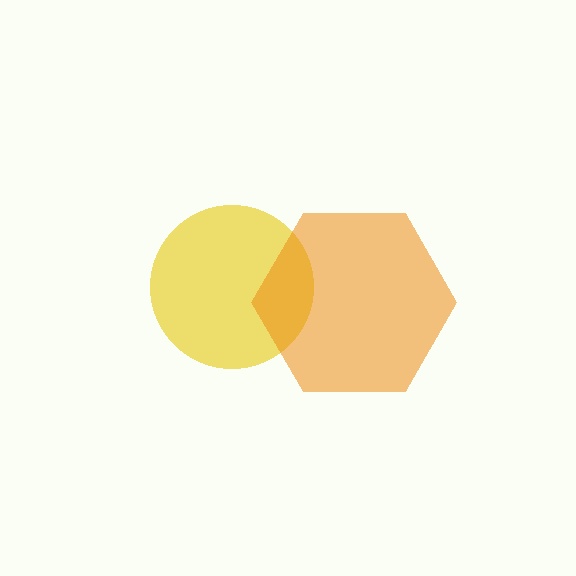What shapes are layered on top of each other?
The layered shapes are: a yellow circle, an orange hexagon.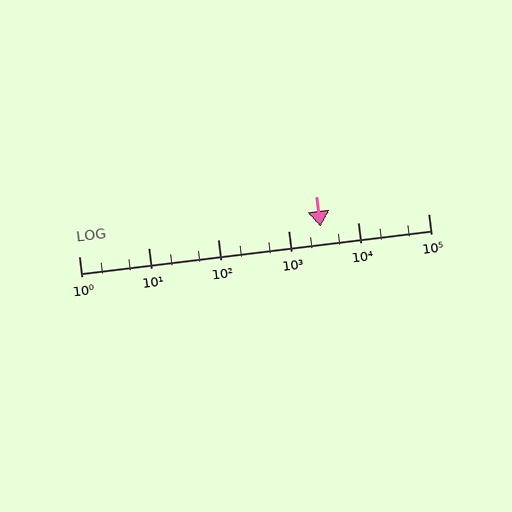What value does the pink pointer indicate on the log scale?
The pointer indicates approximately 2900.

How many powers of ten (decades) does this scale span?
The scale spans 5 decades, from 1 to 100000.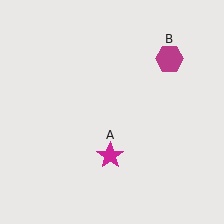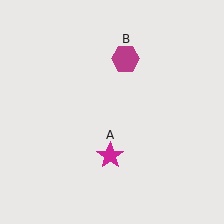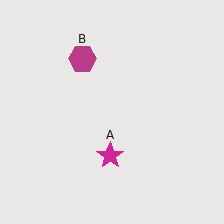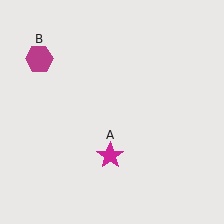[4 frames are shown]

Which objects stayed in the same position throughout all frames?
Magenta star (object A) remained stationary.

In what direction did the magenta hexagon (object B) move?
The magenta hexagon (object B) moved left.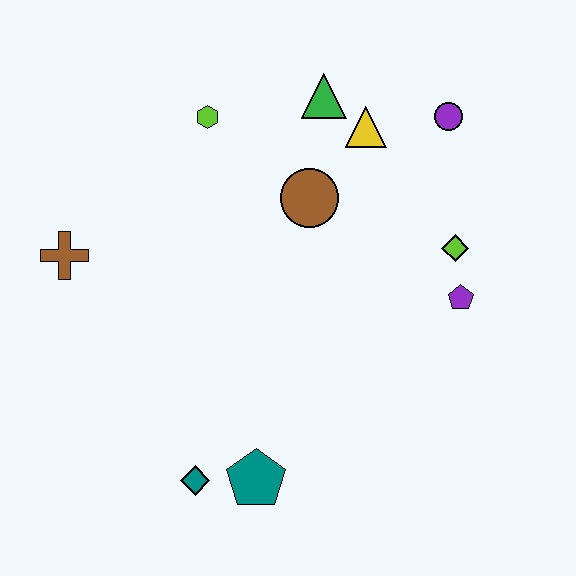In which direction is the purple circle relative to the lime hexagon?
The purple circle is to the right of the lime hexagon.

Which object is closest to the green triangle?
The yellow triangle is closest to the green triangle.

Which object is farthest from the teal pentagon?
The purple circle is farthest from the teal pentagon.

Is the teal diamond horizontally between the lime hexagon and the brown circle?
No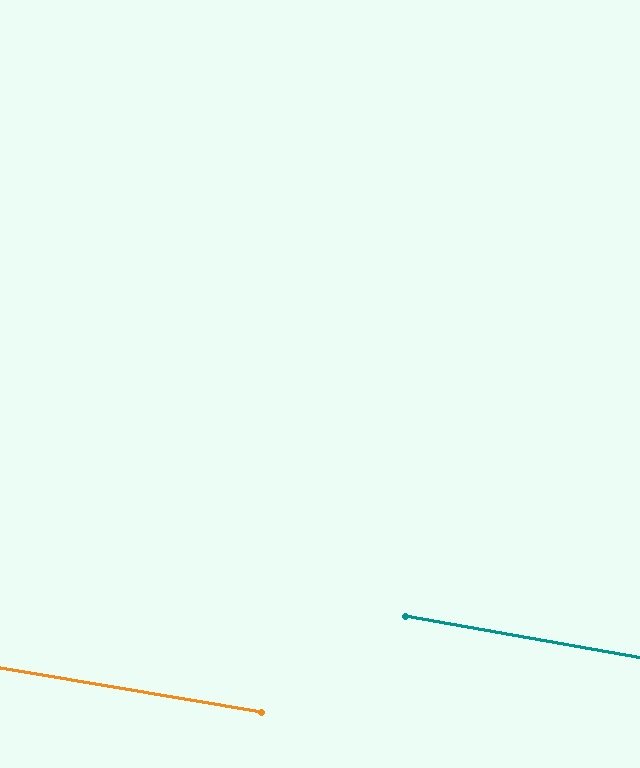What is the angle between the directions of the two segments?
Approximately 0 degrees.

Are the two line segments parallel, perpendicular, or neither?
Parallel — their directions differ by only 0.5°.